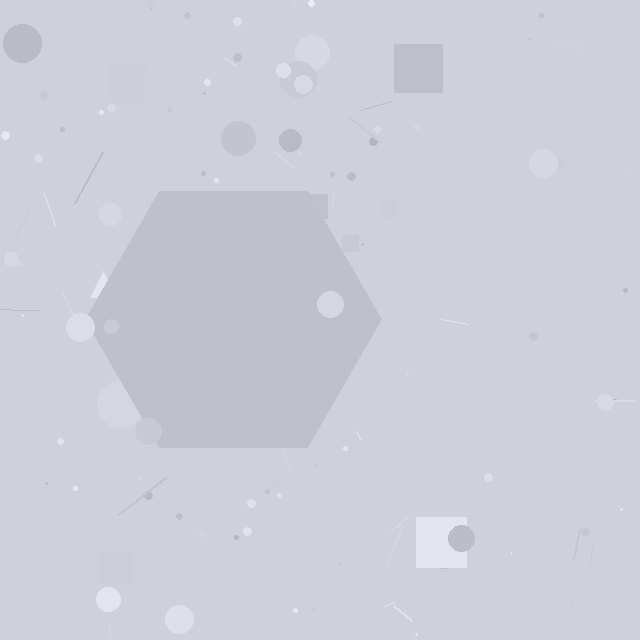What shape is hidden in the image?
A hexagon is hidden in the image.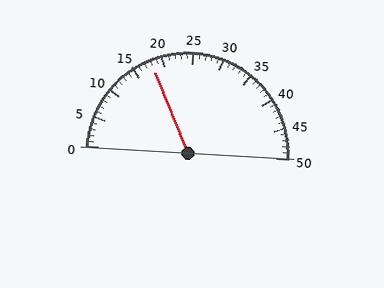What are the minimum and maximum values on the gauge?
The gauge ranges from 0 to 50.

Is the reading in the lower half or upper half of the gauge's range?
The reading is in the lower half of the range (0 to 50).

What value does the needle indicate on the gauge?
The needle indicates approximately 18.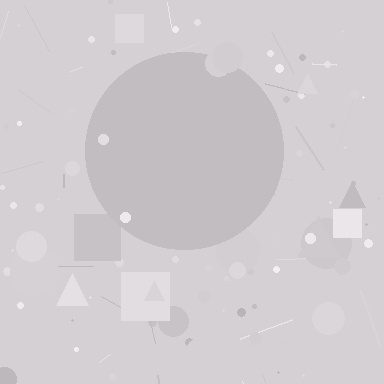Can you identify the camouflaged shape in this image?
The camouflaged shape is a circle.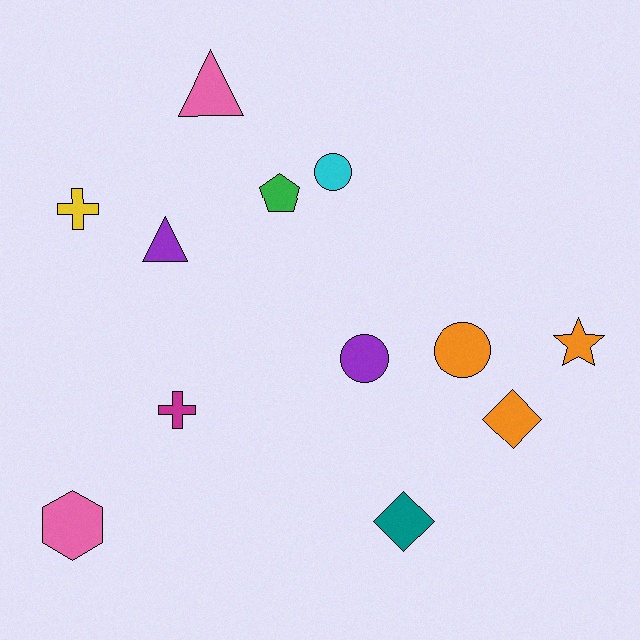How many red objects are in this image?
There are no red objects.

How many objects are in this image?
There are 12 objects.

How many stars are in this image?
There is 1 star.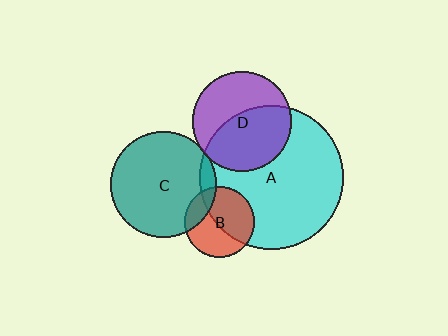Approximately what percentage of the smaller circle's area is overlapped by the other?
Approximately 5%.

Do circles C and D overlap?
Yes.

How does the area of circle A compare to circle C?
Approximately 1.8 times.